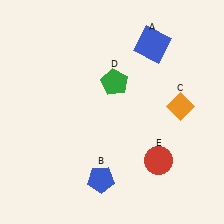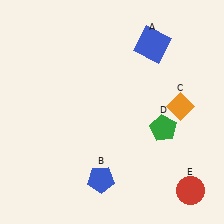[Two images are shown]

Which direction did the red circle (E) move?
The red circle (E) moved right.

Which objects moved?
The objects that moved are: the green pentagon (D), the red circle (E).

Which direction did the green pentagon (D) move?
The green pentagon (D) moved right.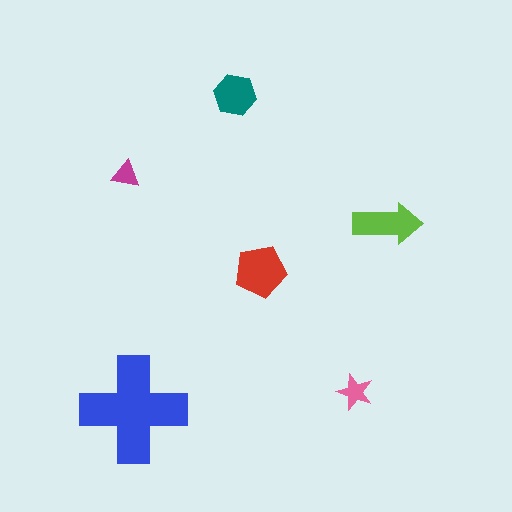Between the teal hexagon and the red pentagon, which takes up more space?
The red pentagon.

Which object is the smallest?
The magenta triangle.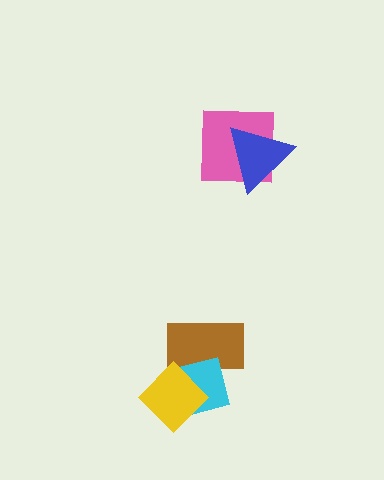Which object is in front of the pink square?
The blue triangle is in front of the pink square.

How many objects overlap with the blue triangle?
1 object overlaps with the blue triangle.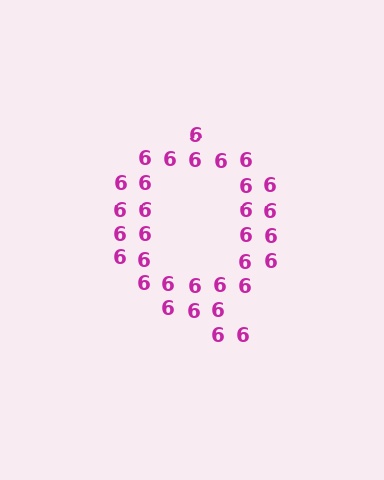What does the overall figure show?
The overall figure shows the letter Q.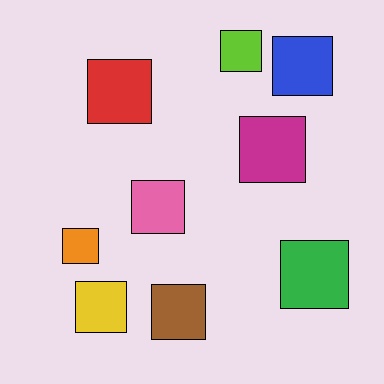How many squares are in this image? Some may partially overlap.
There are 9 squares.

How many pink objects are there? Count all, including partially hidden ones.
There is 1 pink object.